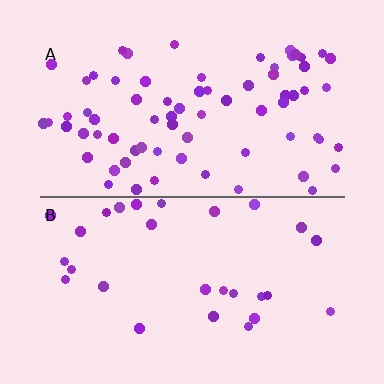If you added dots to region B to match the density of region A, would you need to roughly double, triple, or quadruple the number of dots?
Approximately double.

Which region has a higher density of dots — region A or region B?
A (the top).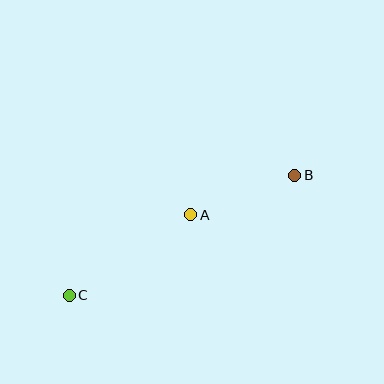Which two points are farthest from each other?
Points B and C are farthest from each other.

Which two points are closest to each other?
Points A and B are closest to each other.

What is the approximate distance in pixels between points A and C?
The distance between A and C is approximately 146 pixels.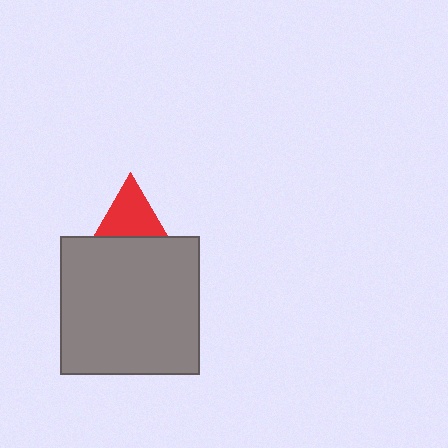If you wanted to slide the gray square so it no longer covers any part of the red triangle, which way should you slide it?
Slide it down — that is the most direct way to separate the two shapes.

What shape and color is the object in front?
The object in front is a gray square.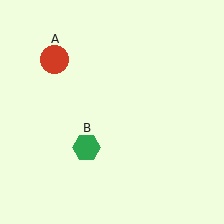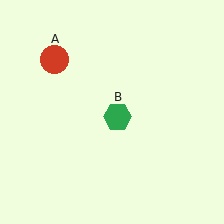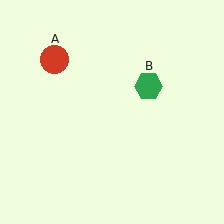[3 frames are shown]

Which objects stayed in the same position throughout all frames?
Red circle (object A) remained stationary.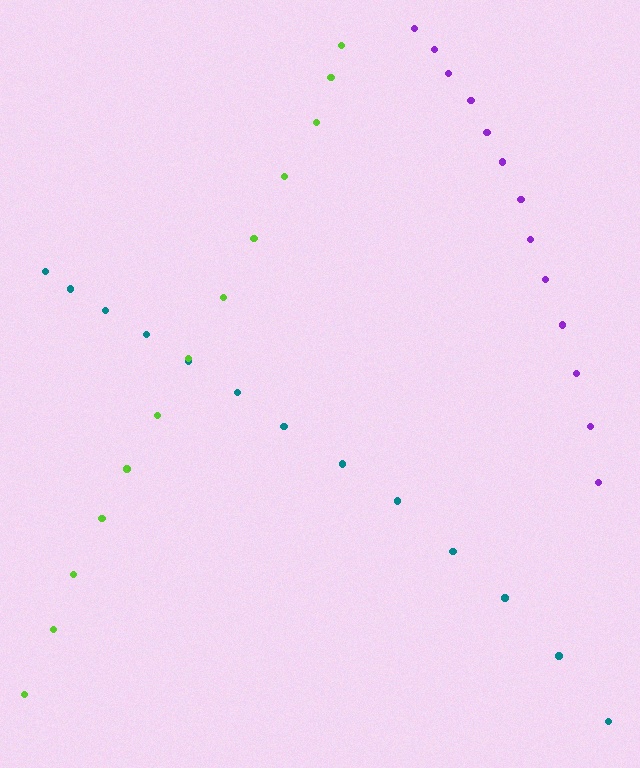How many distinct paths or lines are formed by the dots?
There are 3 distinct paths.